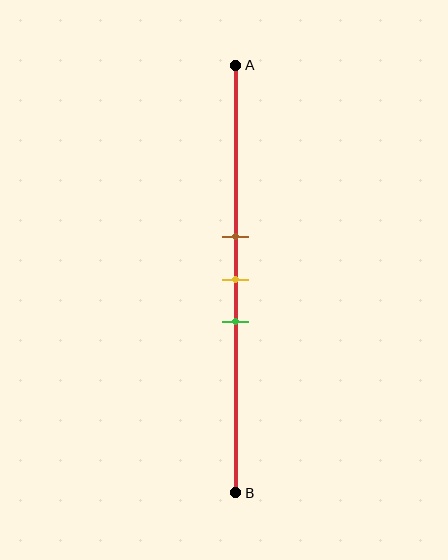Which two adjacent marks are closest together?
The brown and yellow marks are the closest adjacent pair.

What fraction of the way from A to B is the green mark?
The green mark is approximately 60% (0.6) of the way from A to B.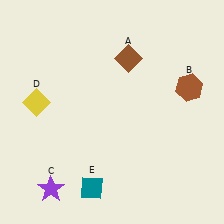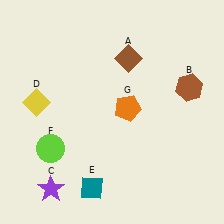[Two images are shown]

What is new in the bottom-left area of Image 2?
A lime circle (F) was added in the bottom-left area of Image 2.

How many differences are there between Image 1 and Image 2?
There are 2 differences between the two images.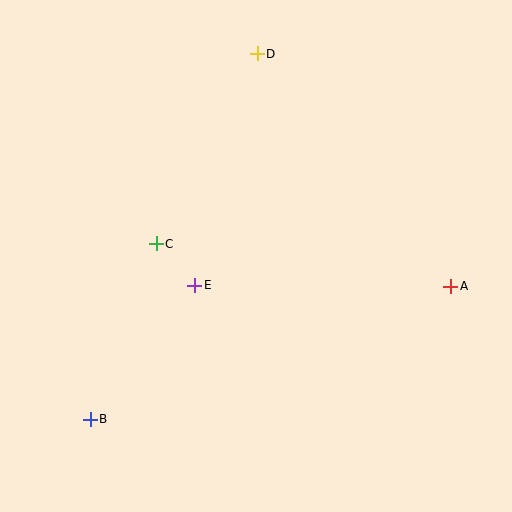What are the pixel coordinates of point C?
Point C is at (156, 244).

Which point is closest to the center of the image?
Point E at (195, 285) is closest to the center.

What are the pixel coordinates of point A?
Point A is at (450, 286).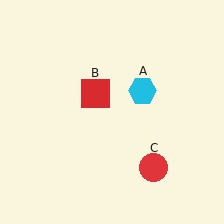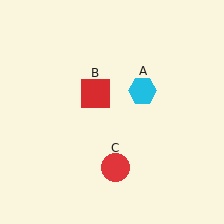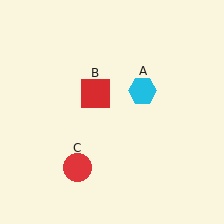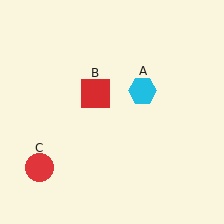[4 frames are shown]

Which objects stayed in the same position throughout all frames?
Cyan hexagon (object A) and red square (object B) remained stationary.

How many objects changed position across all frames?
1 object changed position: red circle (object C).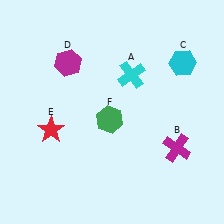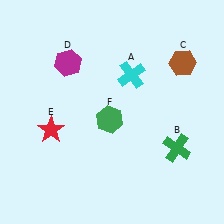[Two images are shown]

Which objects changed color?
B changed from magenta to green. C changed from cyan to brown.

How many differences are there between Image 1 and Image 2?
There are 2 differences between the two images.